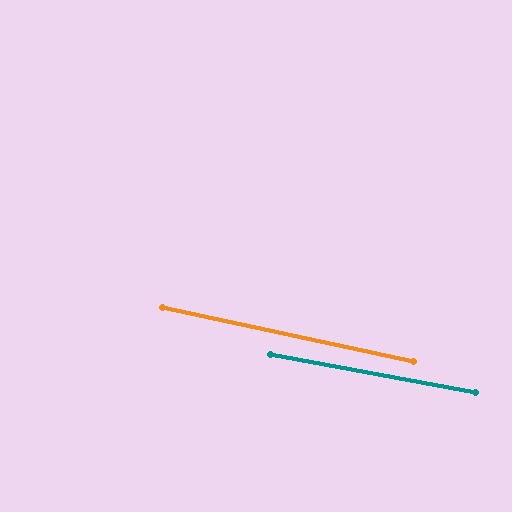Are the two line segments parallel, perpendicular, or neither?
Parallel — their directions differ by only 1.6°.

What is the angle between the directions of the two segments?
Approximately 2 degrees.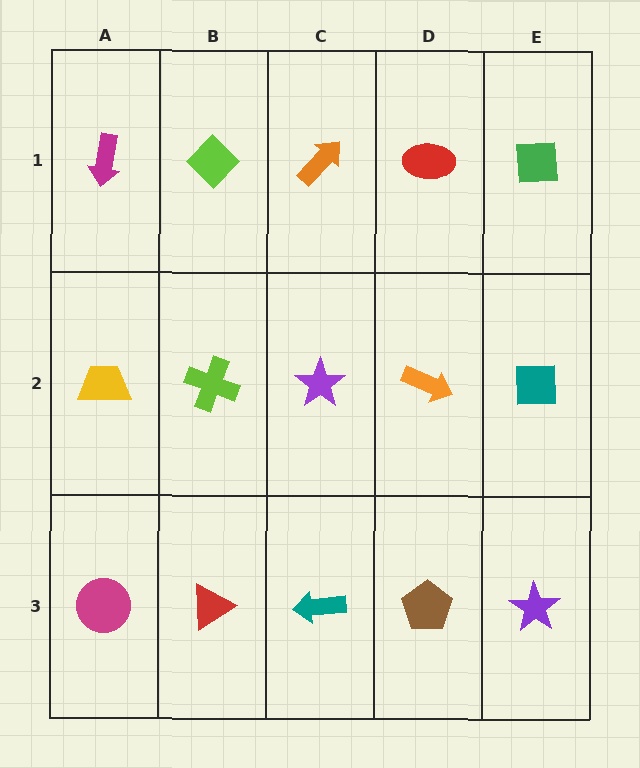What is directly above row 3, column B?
A lime cross.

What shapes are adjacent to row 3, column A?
A yellow trapezoid (row 2, column A), a red triangle (row 3, column B).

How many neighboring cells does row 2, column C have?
4.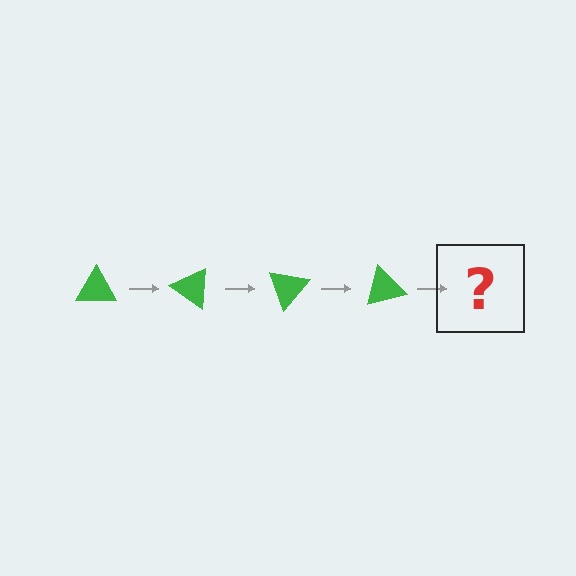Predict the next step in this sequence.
The next step is a green triangle rotated 140 degrees.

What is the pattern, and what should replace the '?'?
The pattern is that the triangle rotates 35 degrees each step. The '?' should be a green triangle rotated 140 degrees.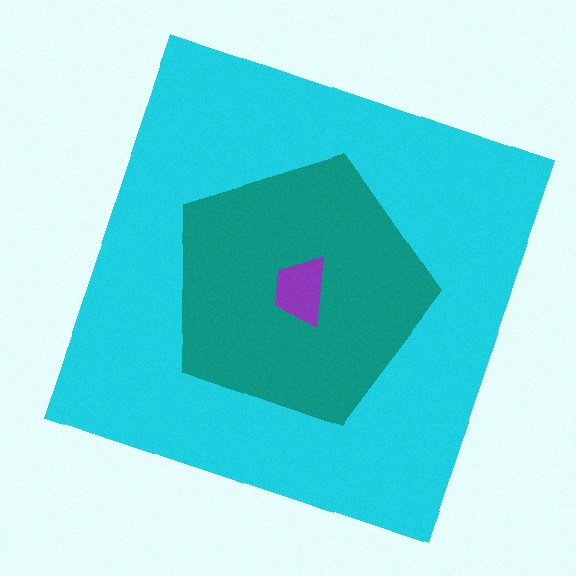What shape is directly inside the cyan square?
The teal pentagon.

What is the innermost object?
The purple trapezoid.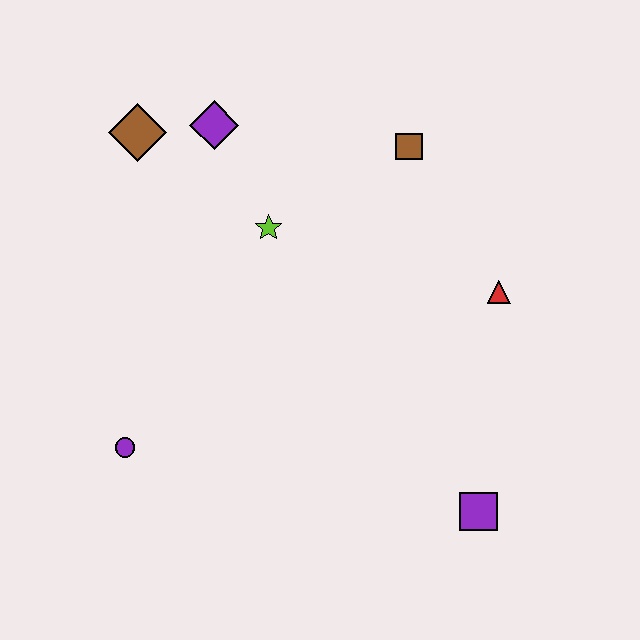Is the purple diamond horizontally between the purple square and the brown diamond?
Yes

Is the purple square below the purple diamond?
Yes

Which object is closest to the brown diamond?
The purple diamond is closest to the brown diamond.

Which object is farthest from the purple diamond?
The purple square is farthest from the purple diamond.